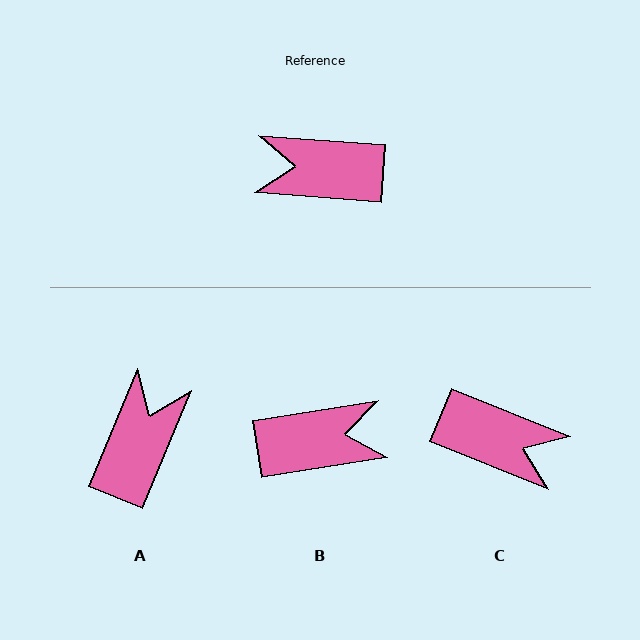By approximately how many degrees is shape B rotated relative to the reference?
Approximately 167 degrees clockwise.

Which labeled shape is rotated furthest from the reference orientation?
B, about 167 degrees away.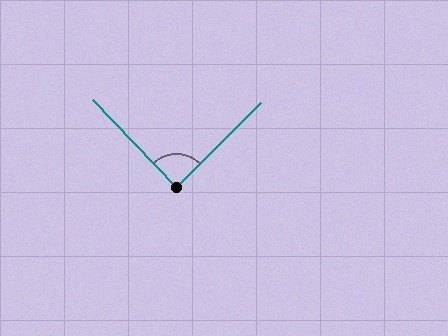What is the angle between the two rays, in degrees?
Approximately 89 degrees.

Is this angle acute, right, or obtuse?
It is approximately a right angle.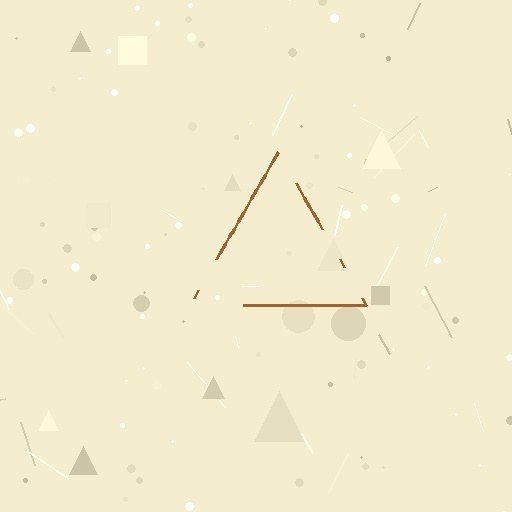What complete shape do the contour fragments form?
The contour fragments form a triangle.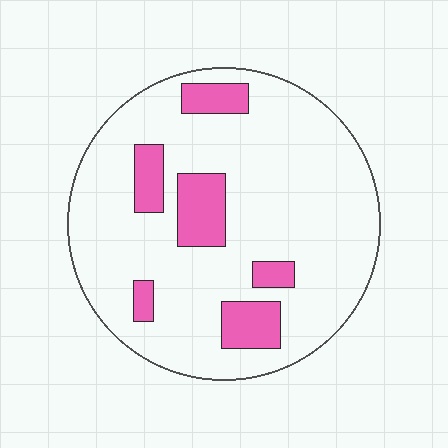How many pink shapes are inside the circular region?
6.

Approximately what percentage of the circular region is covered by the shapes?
Approximately 15%.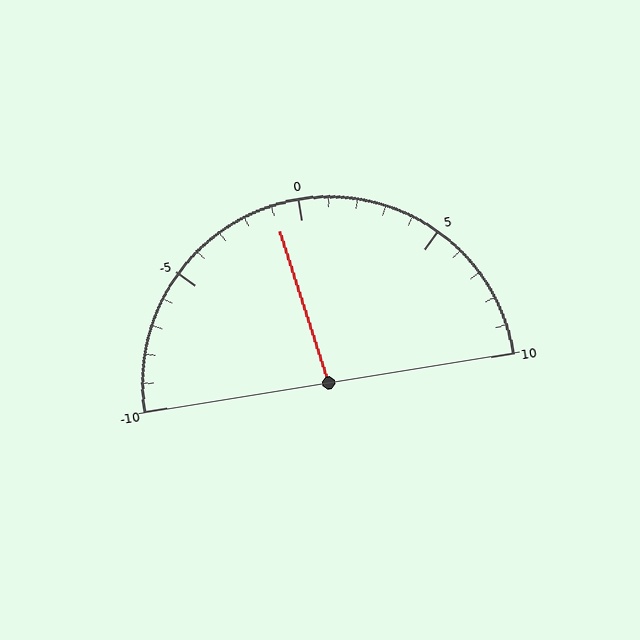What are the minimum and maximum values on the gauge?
The gauge ranges from -10 to 10.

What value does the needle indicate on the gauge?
The needle indicates approximately -1.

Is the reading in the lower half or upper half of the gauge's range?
The reading is in the lower half of the range (-10 to 10).